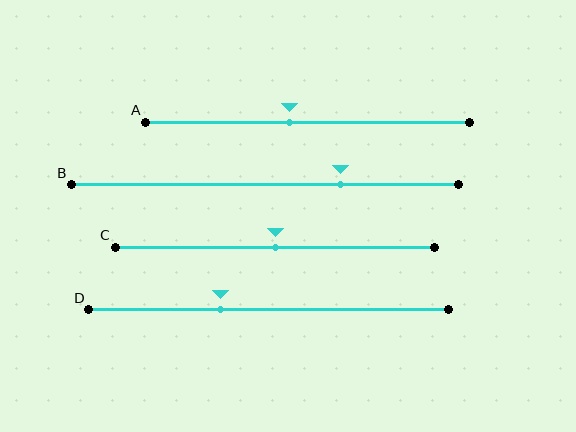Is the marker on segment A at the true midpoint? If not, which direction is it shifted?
No, the marker on segment A is shifted to the left by about 6% of the segment length.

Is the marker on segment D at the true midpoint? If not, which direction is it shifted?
No, the marker on segment D is shifted to the left by about 13% of the segment length.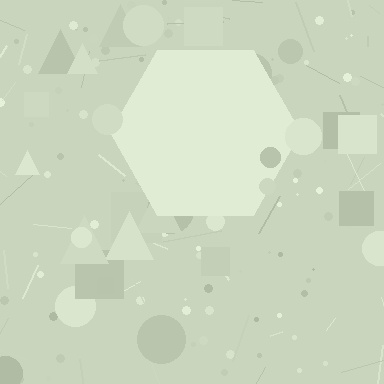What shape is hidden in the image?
A hexagon is hidden in the image.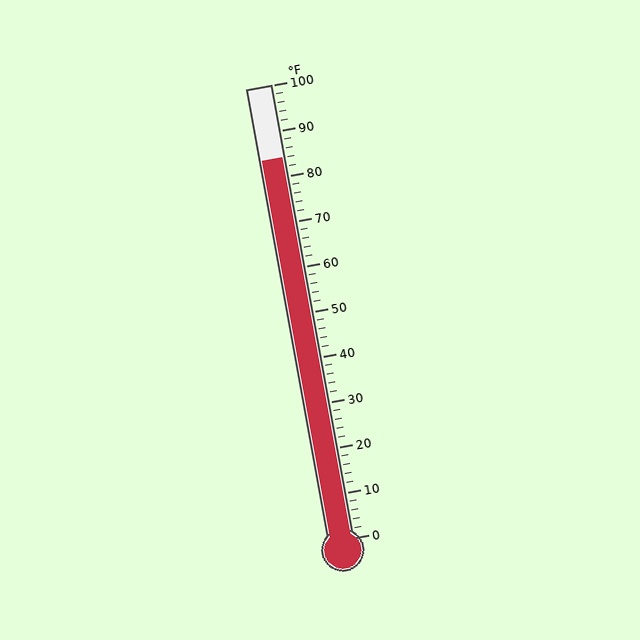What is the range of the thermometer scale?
The thermometer scale ranges from 0°F to 100°F.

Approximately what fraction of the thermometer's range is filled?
The thermometer is filled to approximately 85% of its range.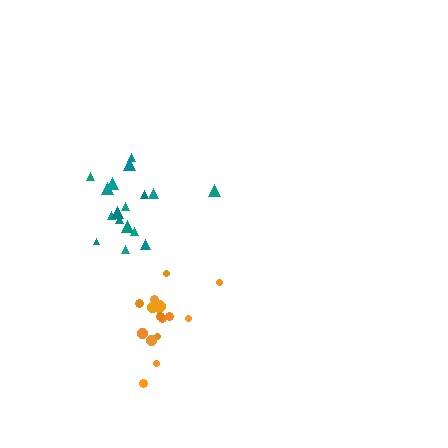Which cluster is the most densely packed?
Teal.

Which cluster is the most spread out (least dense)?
Orange.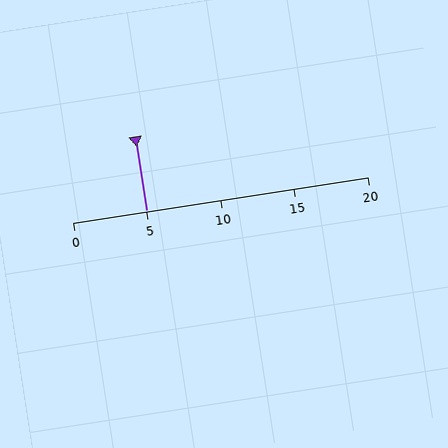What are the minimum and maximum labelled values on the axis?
The axis runs from 0 to 20.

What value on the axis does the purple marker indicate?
The marker indicates approximately 5.